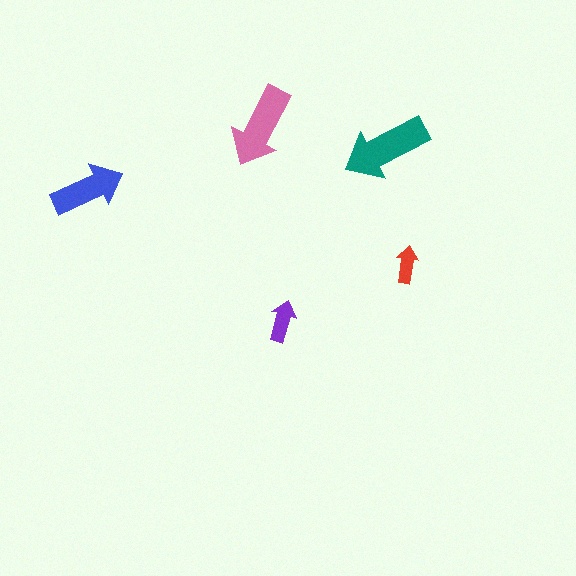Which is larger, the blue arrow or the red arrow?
The blue one.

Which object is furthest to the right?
The red arrow is rightmost.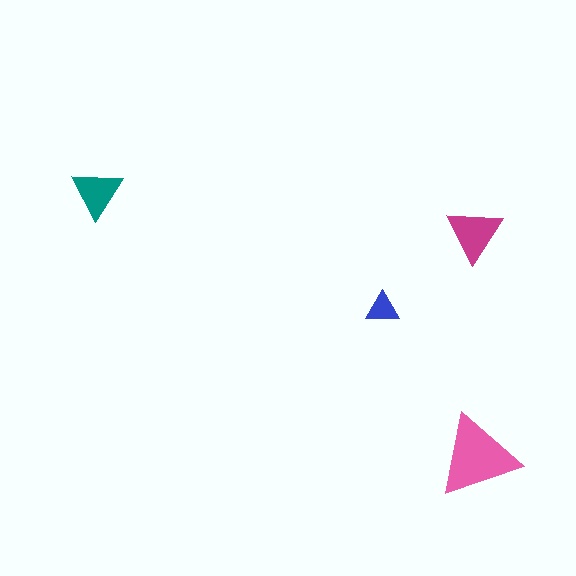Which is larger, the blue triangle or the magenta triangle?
The magenta one.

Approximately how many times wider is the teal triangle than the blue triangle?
About 1.5 times wider.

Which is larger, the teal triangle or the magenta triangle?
The magenta one.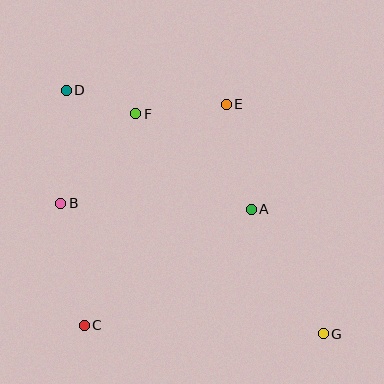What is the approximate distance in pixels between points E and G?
The distance between E and G is approximately 249 pixels.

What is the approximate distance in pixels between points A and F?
The distance between A and F is approximately 150 pixels.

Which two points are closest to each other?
Points D and F are closest to each other.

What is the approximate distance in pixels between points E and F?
The distance between E and F is approximately 91 pixels.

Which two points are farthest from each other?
Points D and G are farthest from each other.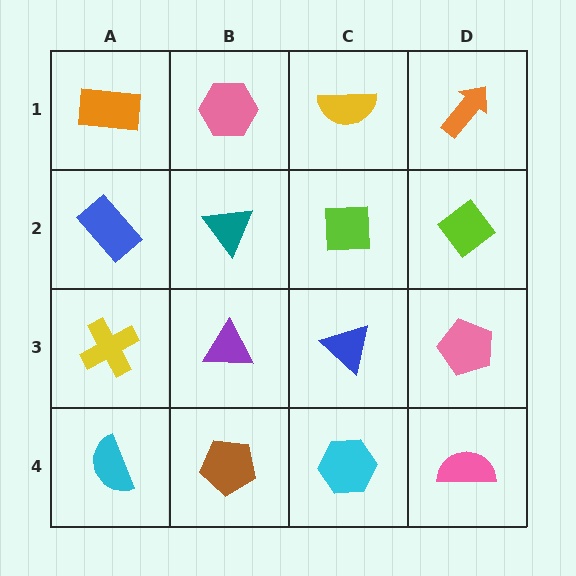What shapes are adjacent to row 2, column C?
A yellow semicircle (row 1, column C), a blue triangle (row 3, column C), a teal triangle (row 2, column B), a lime diamond (row 2, column D).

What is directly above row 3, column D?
A lime diamond.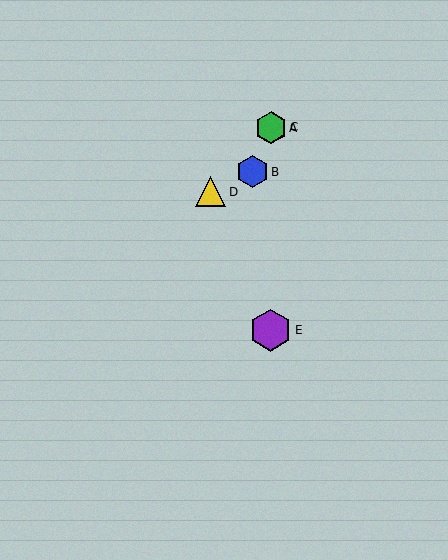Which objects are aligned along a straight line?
Objects A, B, C are aligned along a straight line.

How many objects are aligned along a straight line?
3 objects (A, B, C) are aligned along a straight line.